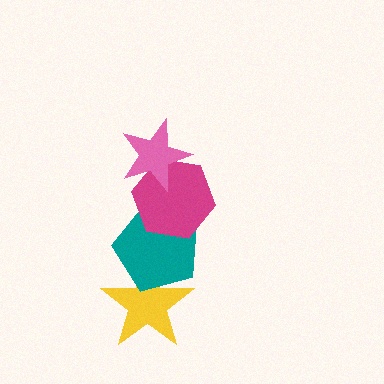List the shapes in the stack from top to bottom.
From top to bottom: the pink star, the magenta hexagon, the teal pentagon, the yellow star.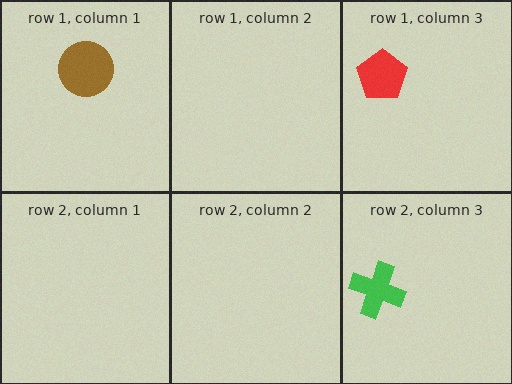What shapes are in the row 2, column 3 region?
The green cross.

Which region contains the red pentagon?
The row 1, column 3 region.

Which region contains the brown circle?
The row 1, column 1 region.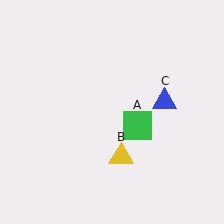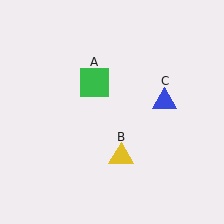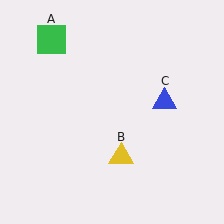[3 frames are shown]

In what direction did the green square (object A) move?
The green square (object A) moved up and to the left.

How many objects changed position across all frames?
1 object changed position: green square (object A).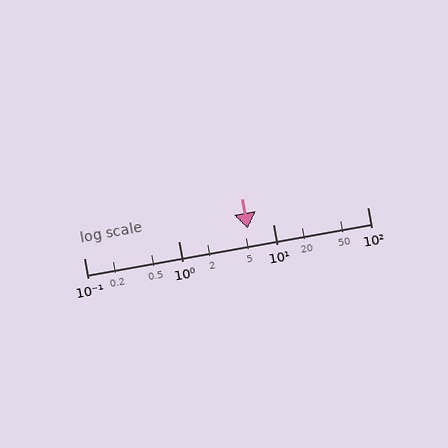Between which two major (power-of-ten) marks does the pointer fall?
The pointer is between 1 and 10.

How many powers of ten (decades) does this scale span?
The scale spans 3 decades, from 0.1 to 100.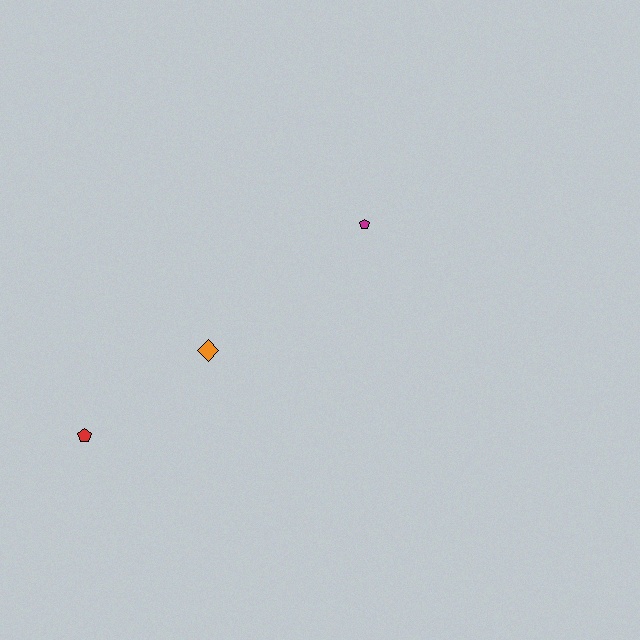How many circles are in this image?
There are no circles.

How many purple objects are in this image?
There are no purple objects.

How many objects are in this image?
There are 3 objects.